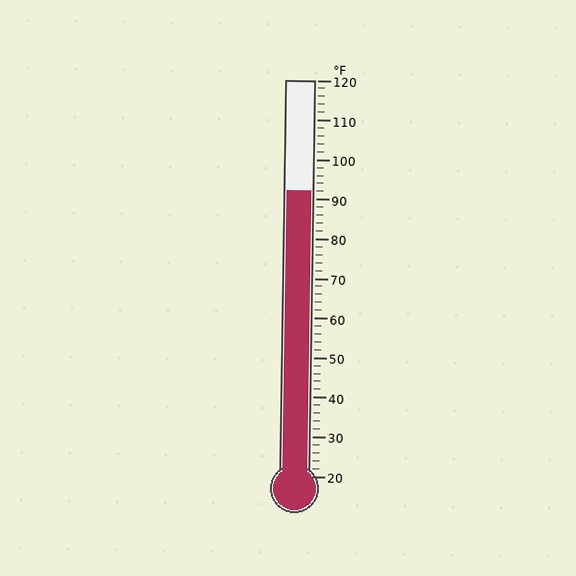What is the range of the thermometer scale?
The thermometer scale ranges from 20°F to 120°F.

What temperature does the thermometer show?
The thermometer shows approximately 92°F.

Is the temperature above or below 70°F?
The temperature is above 70°F.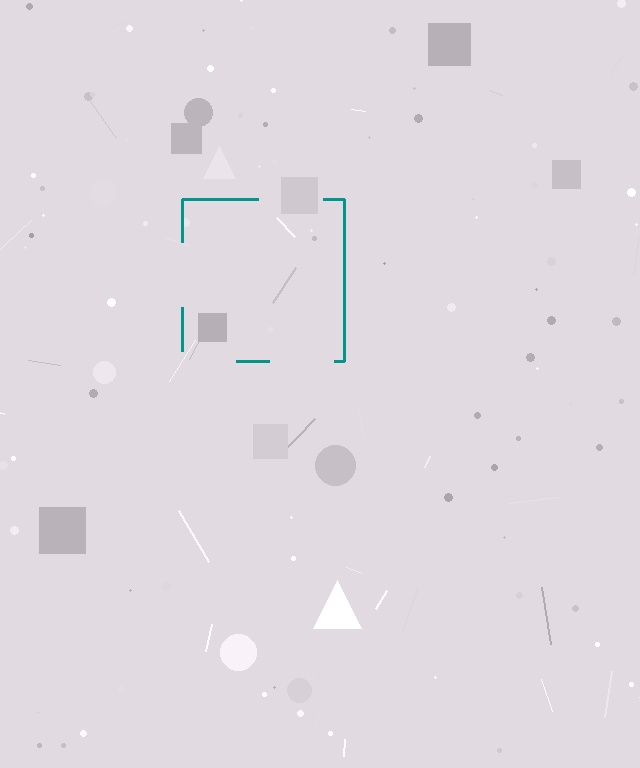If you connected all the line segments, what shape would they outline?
They would outline a square.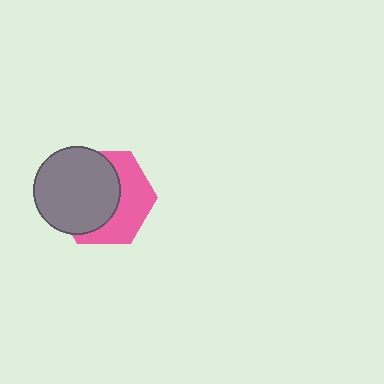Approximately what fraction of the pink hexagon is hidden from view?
Roughly 57% of the pink hexagon is hidden behind the gray circle.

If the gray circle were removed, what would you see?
You would see the complete pink hexagon.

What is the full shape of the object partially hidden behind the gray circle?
The partially hidden object is a pink hexagon.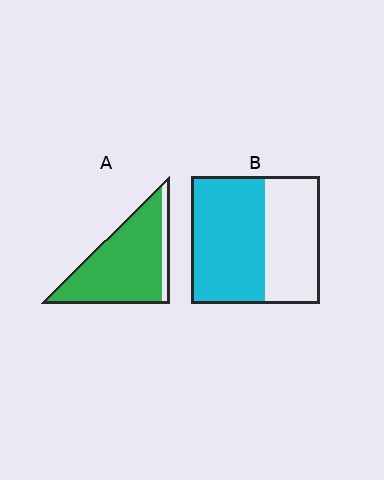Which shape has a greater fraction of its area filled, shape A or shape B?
Shape A.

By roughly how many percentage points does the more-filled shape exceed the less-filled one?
By roughly 30 percentage points (A over B).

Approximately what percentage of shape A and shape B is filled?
A is approximately 90% and B is approximately 55%.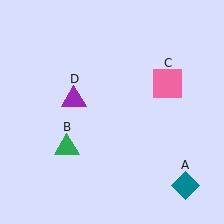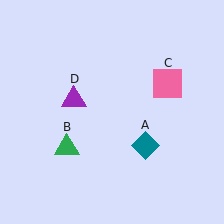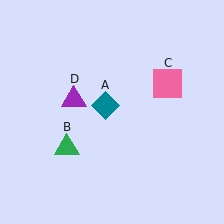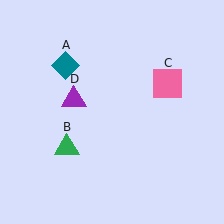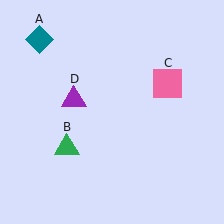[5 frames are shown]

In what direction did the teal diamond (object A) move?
The teal diamond (object A) moved up and to the left.